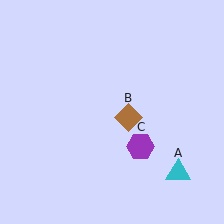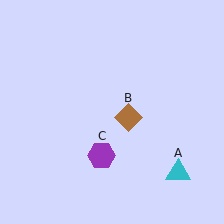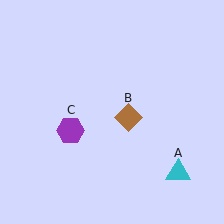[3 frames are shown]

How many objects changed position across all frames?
1 object changed position: purple hexagon (object C).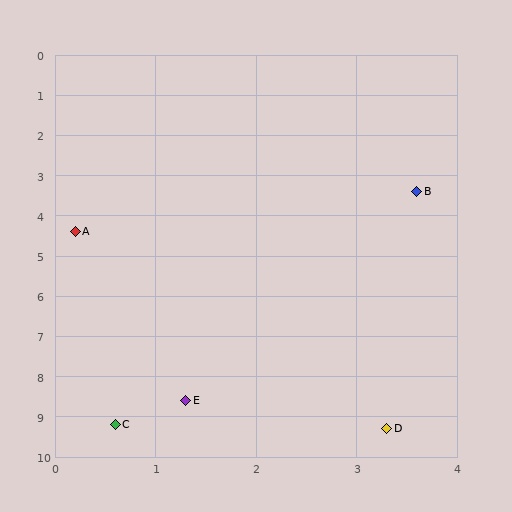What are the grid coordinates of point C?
Point C is at approximately (0.6, 9.2).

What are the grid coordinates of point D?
Point D is at approximately (3.3, 9.3).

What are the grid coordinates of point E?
Point E is at approximately (1.3, 8.6).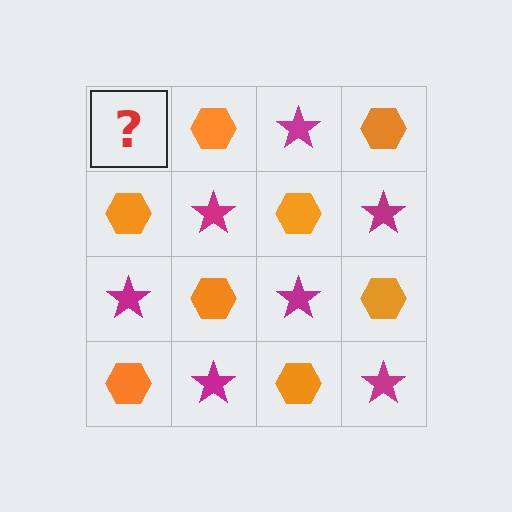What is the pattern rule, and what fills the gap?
The rule is that it alternates magenta star and orange hexagon in a checkerboard pattern. The gap should be filled with a magenta star.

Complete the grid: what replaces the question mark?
The question mark should be replaced with a magenta star.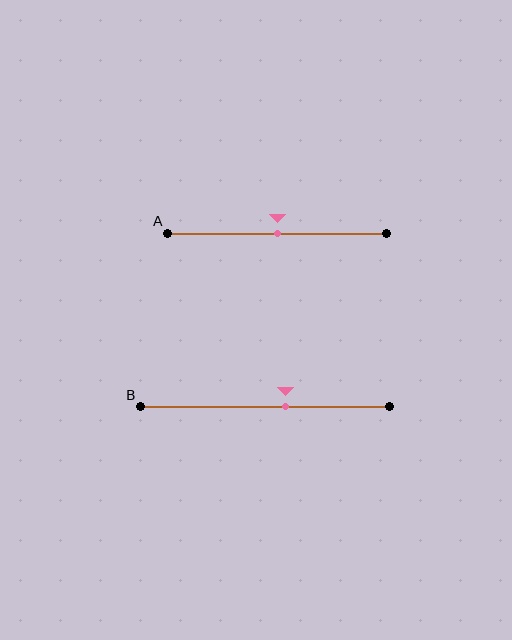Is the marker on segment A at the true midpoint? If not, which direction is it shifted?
Yes, the marker on segment A is at the true midpoint.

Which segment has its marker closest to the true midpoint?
Segment A has its marker closest to the true midpoint.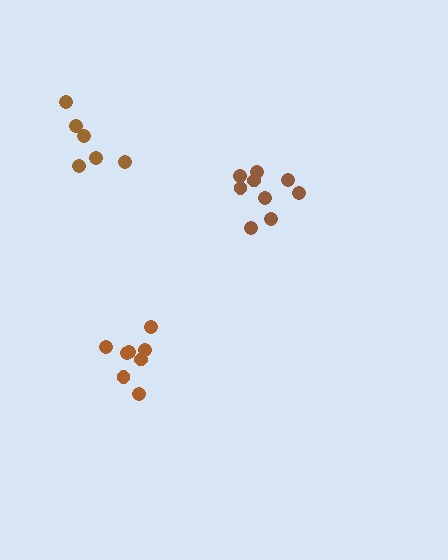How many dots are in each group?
Group 1: 8 dots, Group 2: 6 dots, Group 3: 9 dots (23 total).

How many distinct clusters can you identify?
There are 3 distinct clusters.